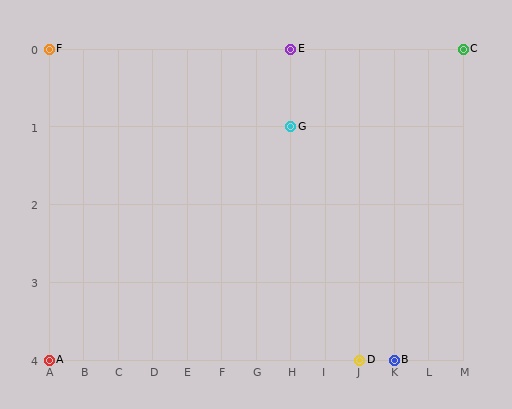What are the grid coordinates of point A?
Point A is at grid coordinates (A, 4).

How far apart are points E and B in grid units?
Points E and B are 3 columns and 4 rows apart (about 5.0 grid units diagonally).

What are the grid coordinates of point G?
Point G is at grid coordinates (H, 1).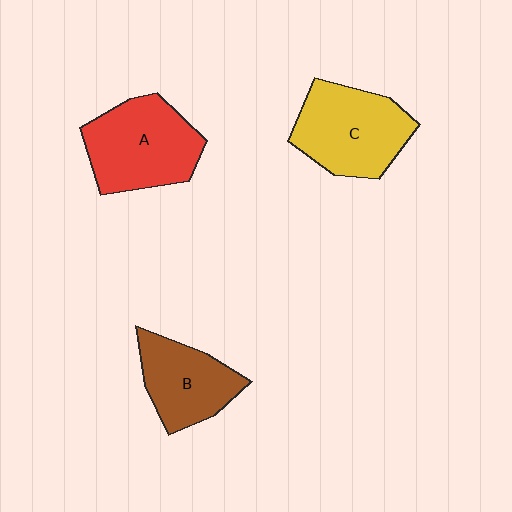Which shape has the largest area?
Shape A (red).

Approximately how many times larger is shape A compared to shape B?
Approximately 1.3 times.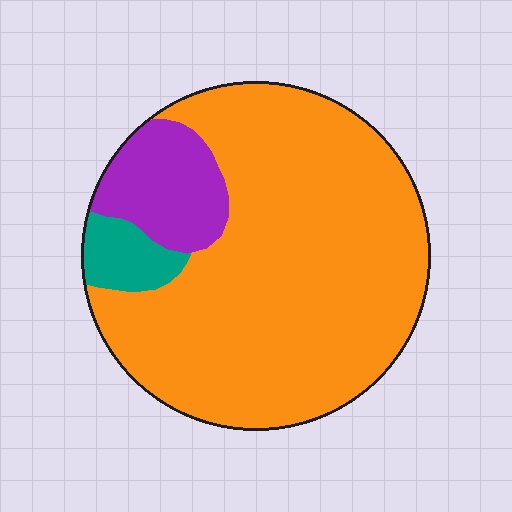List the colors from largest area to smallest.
From largest to smallest: orange, purple, teal.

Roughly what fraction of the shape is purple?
Purple covers 13% of the shape.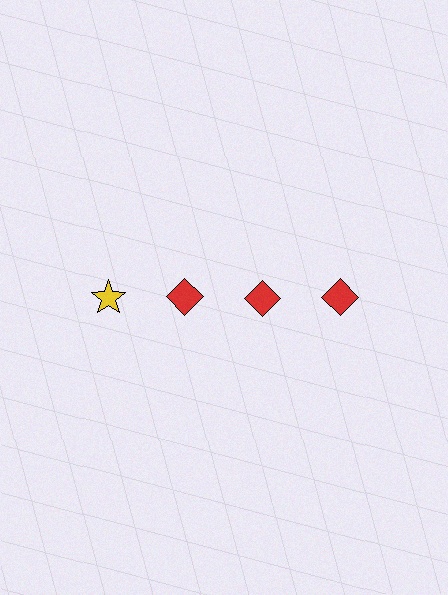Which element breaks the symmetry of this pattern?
The yellow star in the top row, leftmost column breaks the symmetry. All other shapes are red diamonds.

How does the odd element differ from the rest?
It differs in both color (yellow instead of red) and shape (star instead of diamond).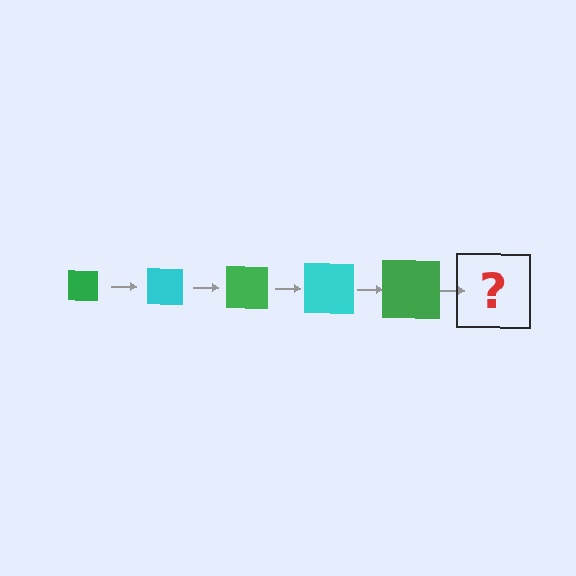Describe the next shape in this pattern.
It should be a cyan square, larger than the previous one.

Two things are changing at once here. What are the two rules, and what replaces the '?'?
The two rules are that the square grows larger each step and the color cycles through green and cyan. The '?' should be a cyan square, larger than the previous one.